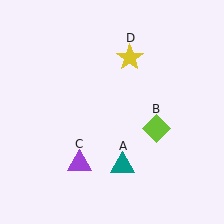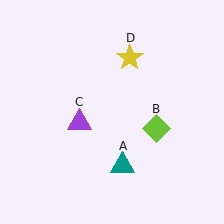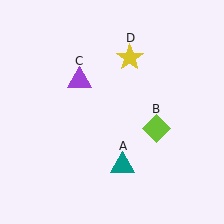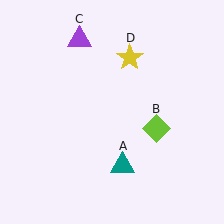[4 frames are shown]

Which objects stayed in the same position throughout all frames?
Teal triangle (object A) and lime diamond (object B) and yellow star (object D) remained stationary.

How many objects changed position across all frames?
1 object changed position: purple triangle (object C).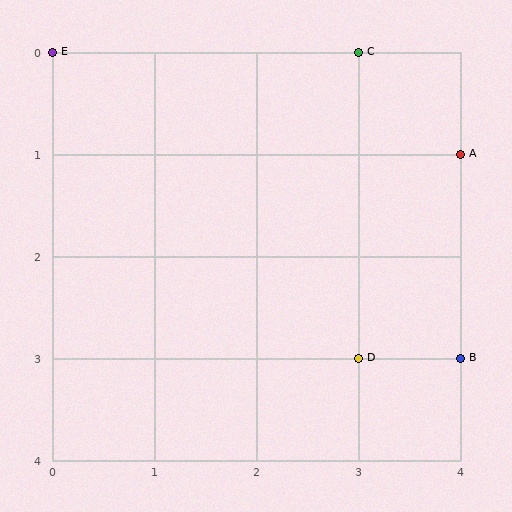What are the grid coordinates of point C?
Point C is at grid coordinates (3, 0).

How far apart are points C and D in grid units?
Points C and D are 3 rows apart.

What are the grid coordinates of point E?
Point E is at grid coordinates (0, 0).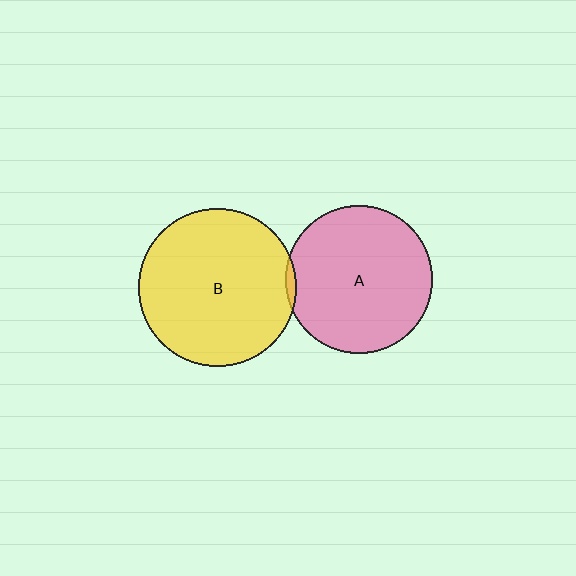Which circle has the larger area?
Circle B (yellow).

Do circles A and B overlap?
Yes.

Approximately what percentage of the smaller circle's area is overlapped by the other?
Approximately 5%.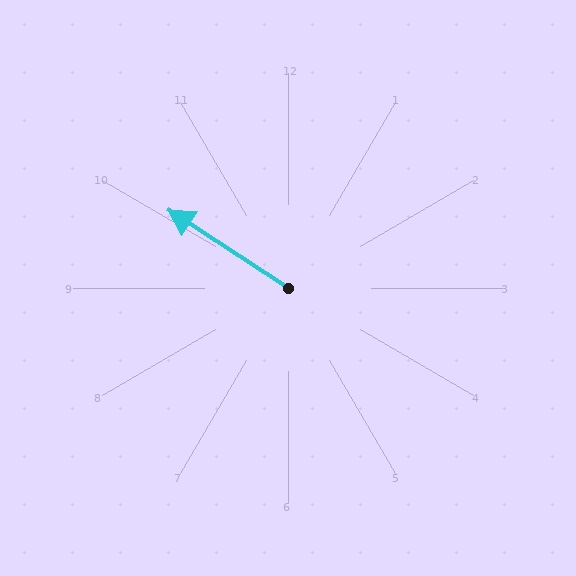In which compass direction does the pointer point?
Northwest.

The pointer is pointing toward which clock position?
Roughly 10 o'clock.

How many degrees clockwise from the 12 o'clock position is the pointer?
Approximately 303 degrees.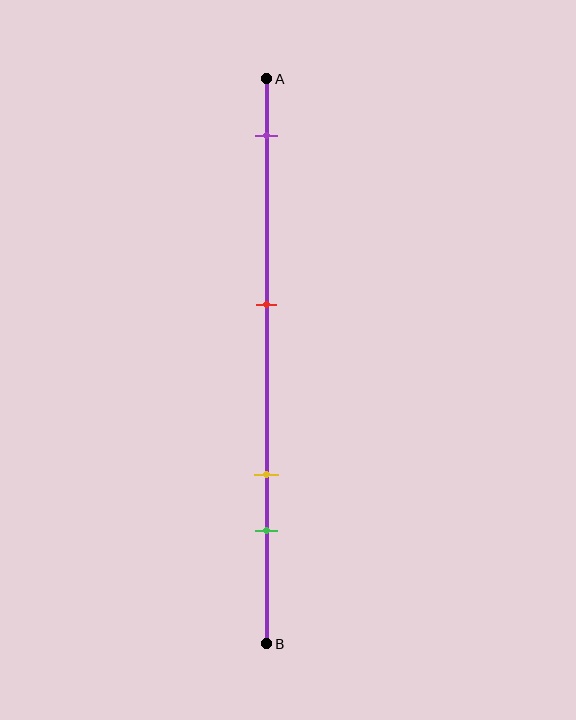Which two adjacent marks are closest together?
The yellow and green marks are the closest adjacent pair.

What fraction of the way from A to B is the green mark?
The green mark is approximately 80% (0.8) of the way from A to B.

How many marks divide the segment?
There are 4 marks dividing the segment.